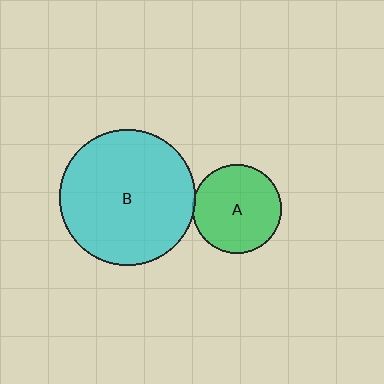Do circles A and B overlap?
Yes.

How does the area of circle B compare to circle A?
Approximately 2.3 times.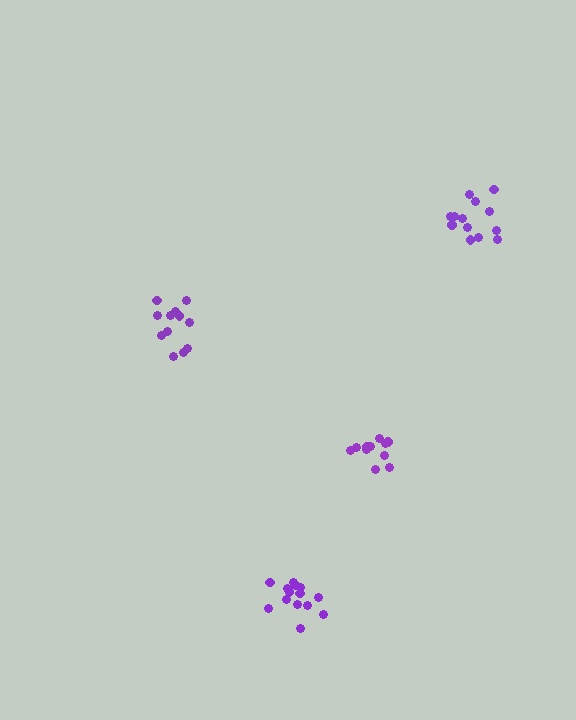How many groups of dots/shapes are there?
There are 4 groups.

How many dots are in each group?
Group 1: 12 dots, Group 2: 13 dots, Group 3: 11 dots, Group 4: 14 dots (50 total).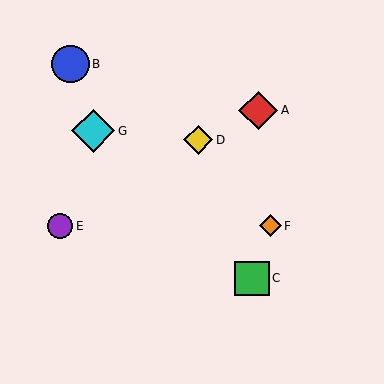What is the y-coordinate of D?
Object D is at y≈140.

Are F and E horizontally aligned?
Yes, both are at y≈226.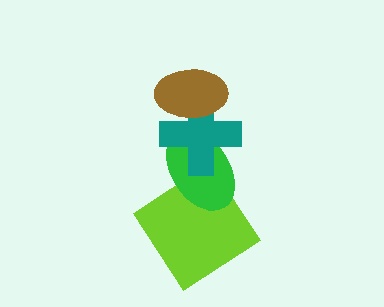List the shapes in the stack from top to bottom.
From top to bottom: the brown ellipse, the teal cross, the green ellipse, the lime diamond.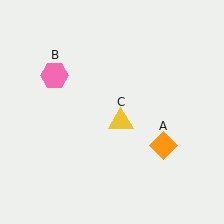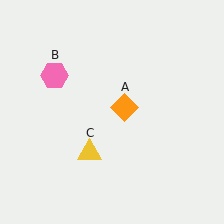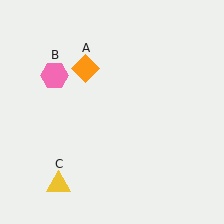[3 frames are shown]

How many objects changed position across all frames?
2 objects changed position: orange diamond (object A), yellow triangle (object C).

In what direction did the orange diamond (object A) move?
The orange diamond (object A) moved up and to the left.